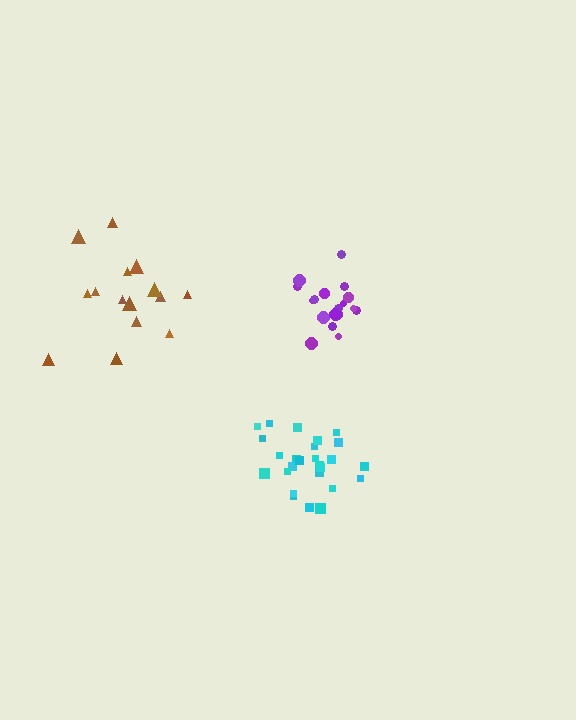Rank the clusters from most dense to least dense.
cyan, purple, brown.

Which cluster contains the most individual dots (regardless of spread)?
Cyan (26).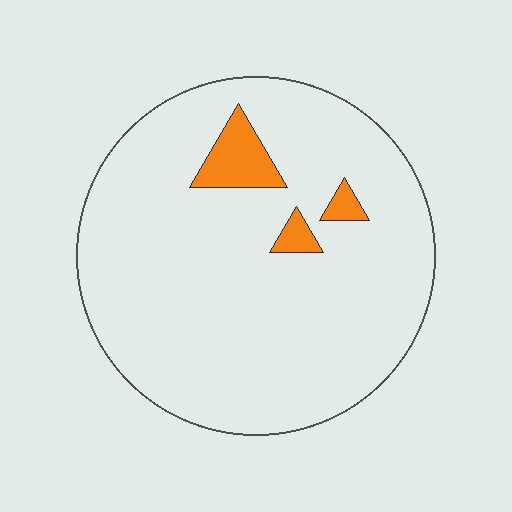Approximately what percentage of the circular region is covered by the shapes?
Approximately 5%.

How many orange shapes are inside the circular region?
3.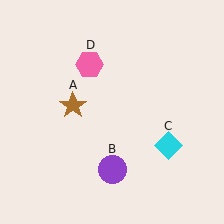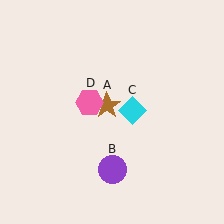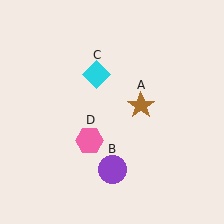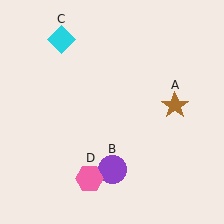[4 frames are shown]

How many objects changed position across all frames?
3 objects changed position: brown star (object A), cyan diamond (object C), pink hexagon (object D).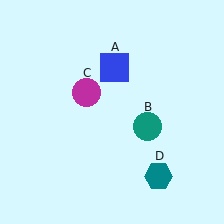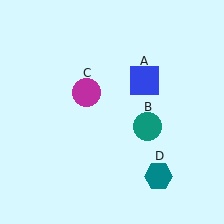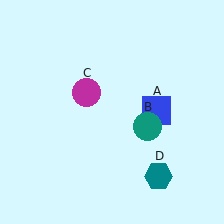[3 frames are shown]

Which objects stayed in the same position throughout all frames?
Teal circle (object B) and magenta circle (object C) and teal hexagon (object D) remained stationary.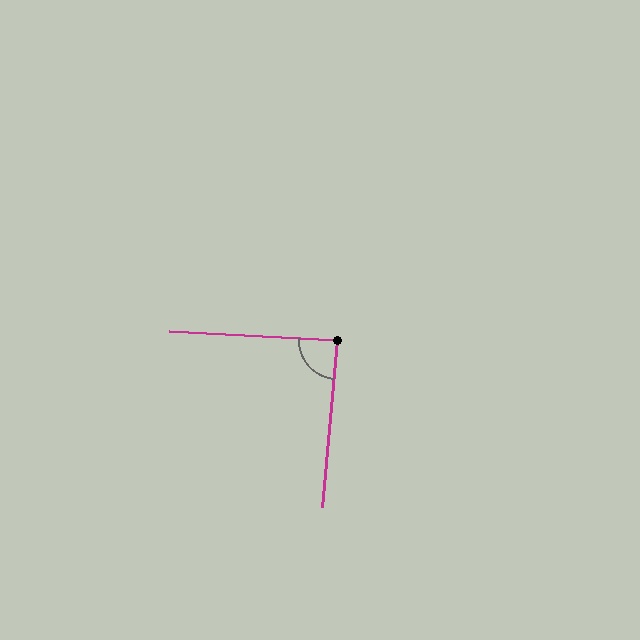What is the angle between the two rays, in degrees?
Approximately 88 degrees.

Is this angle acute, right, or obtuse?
It is approximately a right angle.